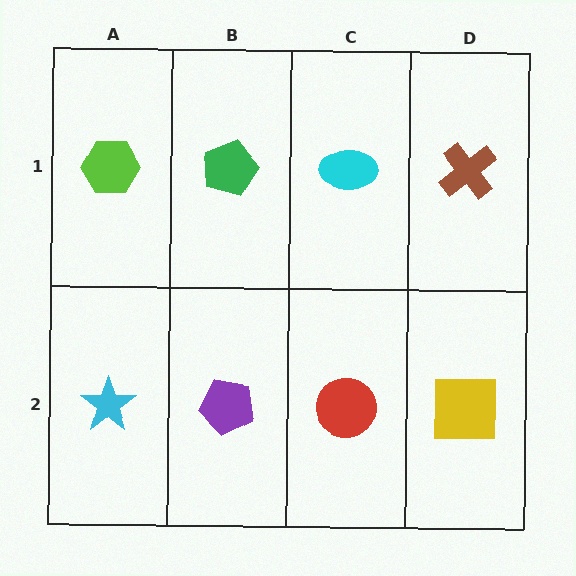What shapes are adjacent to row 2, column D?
A brown cross (row 1, column D), a red circle (row 2, column C).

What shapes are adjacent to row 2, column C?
A cyan ellipse (row 1, column C), a purple pentagon (row 2, column B), a yellow square (row 2, column D).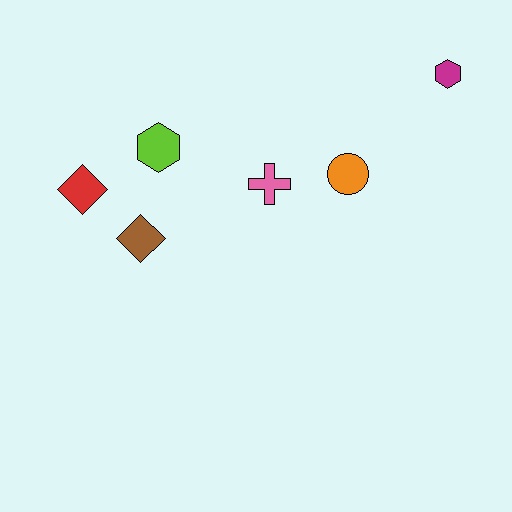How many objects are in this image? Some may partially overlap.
There are 6 objects.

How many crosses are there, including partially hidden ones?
There is 1 cross.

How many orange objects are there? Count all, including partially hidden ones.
There is 1 orange object.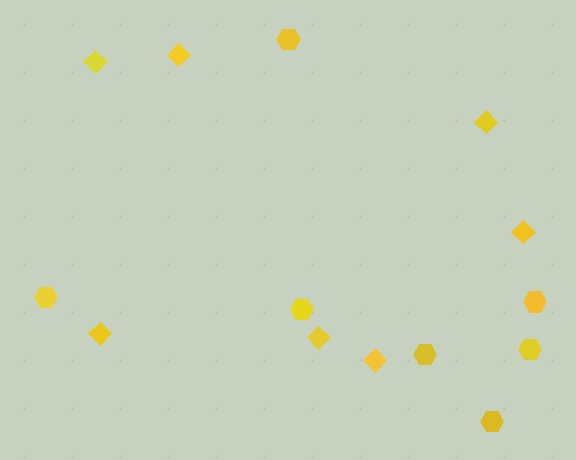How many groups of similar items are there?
There are 2 groups: one group of hexagons (7) and one group of diamonds (7).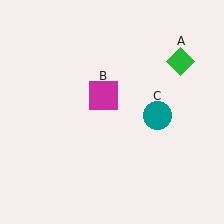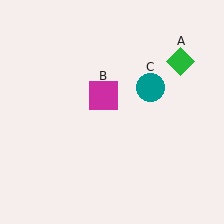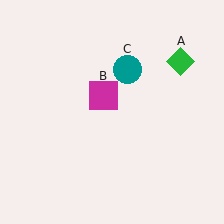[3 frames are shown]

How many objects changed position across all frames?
1 object changed position: teal circle (object C).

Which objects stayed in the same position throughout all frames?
Green diamond (object A) and magenta square (object B) remained stationary.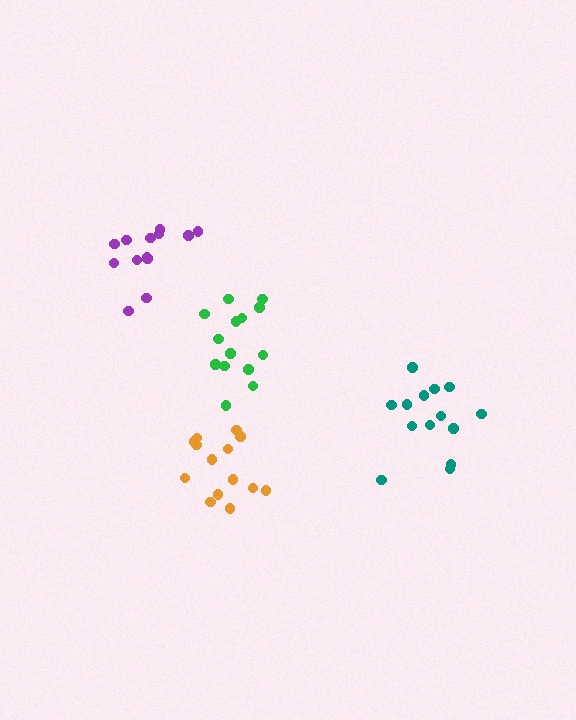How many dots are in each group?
Group 1: 14 dots, Group 2: 14 dots, Group 3: 13 dots, Group 4: 14 dots (55 total).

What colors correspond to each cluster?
The clusters are colored: green, teal, purple, orange.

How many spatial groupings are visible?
There are 4 spatial groupings.